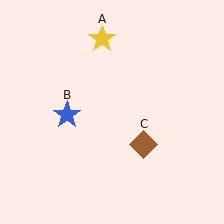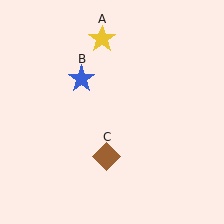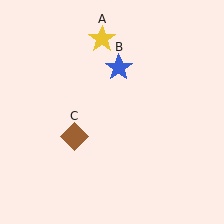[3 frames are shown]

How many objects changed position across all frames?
2 objects changed position: blue star (object B), brown diamond (object C).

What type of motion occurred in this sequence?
The blue star (object B), brown diamond (object C) rotated clockwise around the center of the scene.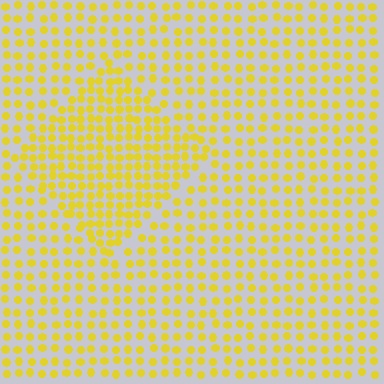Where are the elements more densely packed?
The elements are more densely packed inside the diamond boundary.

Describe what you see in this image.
The image contains small yellow elements arranged at two different densities. A diamond-shaped region is visible where the elements are more densely packed than the surrounding area.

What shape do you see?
I see a diamond.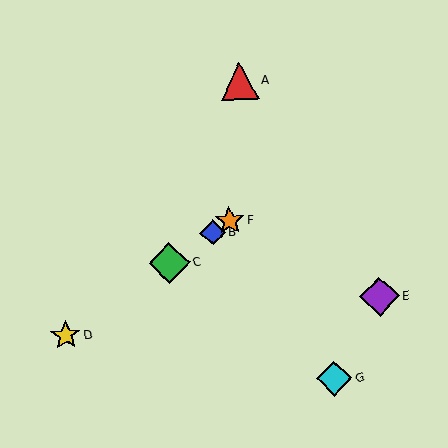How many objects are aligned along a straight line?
4 objects (B, C, D, F) are aligned along a straight line.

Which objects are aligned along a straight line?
Objects B, C, D, F are aligned along a straight line.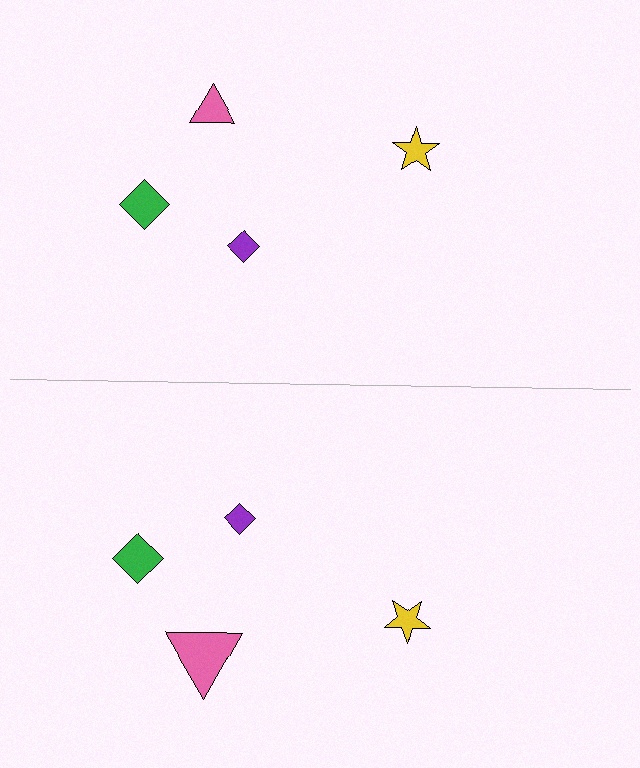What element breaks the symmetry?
The pink triangle on the bottom side has a different size than its mirror counterpart.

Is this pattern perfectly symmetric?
No, the pattern is not perfectly symmetric. The pink triangle on the bottom side has a different size than its mirror counterpart.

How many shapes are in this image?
There are 8 shapes in this image.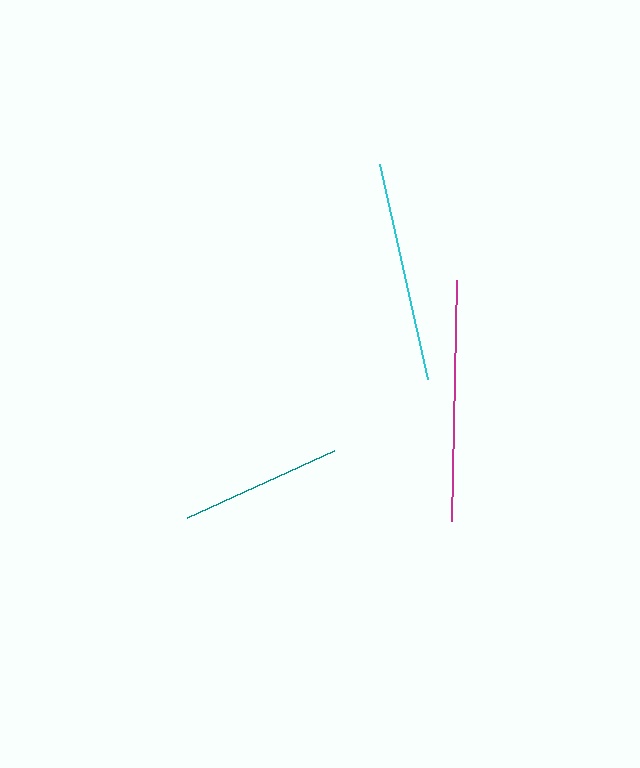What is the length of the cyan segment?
The cyan segment is approximately 220 pixels long.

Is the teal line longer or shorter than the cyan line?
The cyan line is longer than the teal line.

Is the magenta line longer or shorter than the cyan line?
The magenta line is longer than the cyan line.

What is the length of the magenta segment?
The magenta segment is approximately 240 pixels long.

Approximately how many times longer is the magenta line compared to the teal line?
The magenta line is approximately 1.5 times the length of the teal line.